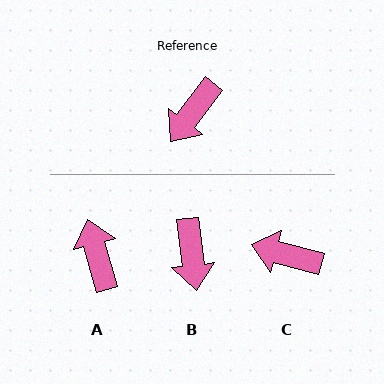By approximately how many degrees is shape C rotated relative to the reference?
Approximately 68 degrees clockwise.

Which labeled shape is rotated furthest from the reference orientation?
A, about 127 degrees away.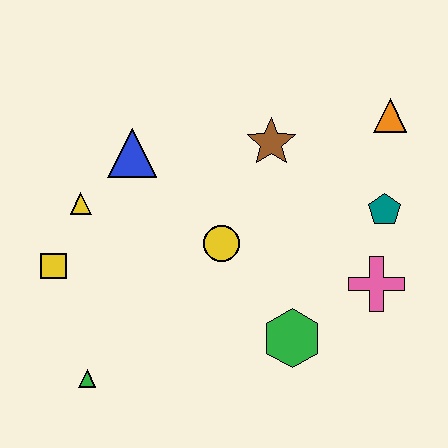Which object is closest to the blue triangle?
The yellow triangle is closest to the blue triangle.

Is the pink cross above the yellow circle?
No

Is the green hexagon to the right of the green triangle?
Yes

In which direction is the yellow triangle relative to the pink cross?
The yellow triangle is to the left of the pink cross.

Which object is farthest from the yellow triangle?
The orange triangle is farthest from the yellow triangle.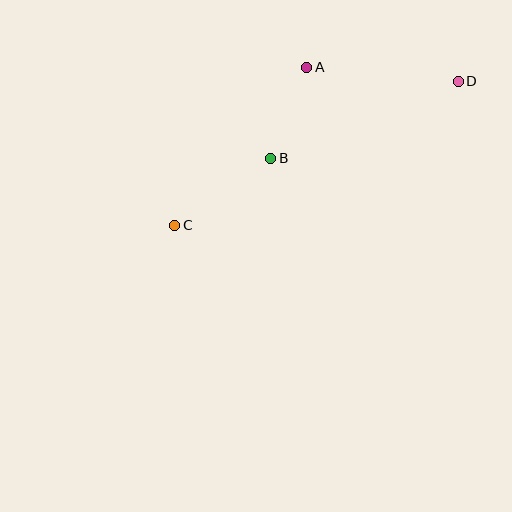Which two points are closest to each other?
Points A and B are closest to each other.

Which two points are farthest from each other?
Points C and D are farthest from each other.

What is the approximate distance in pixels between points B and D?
The distance between B and D is approximately 203 pixels.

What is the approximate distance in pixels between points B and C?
The distance between B and C is approximately 117 pixels.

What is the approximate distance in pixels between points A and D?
The distance between A and D is approximately 152 pixels.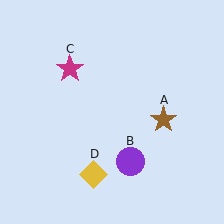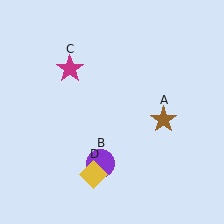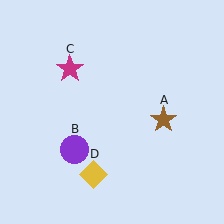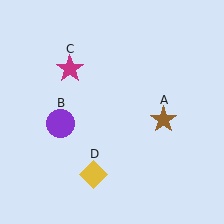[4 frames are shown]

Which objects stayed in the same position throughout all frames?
Brown star (object A) and magenta star (object C) and yellow diamond (object D) remained stationary.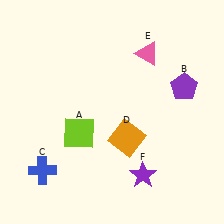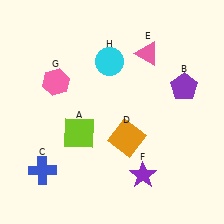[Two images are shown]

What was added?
A pink hexagon (G), a cyan circle (H) were added in Image 2.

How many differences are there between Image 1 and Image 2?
There are 2 differences between the two images.